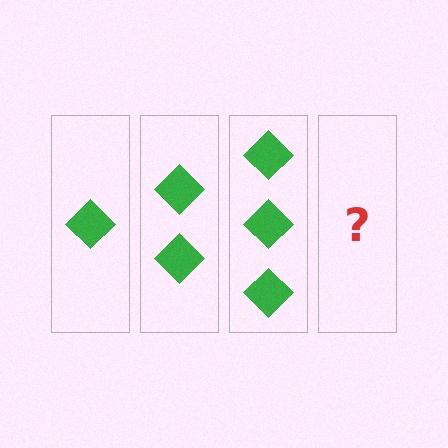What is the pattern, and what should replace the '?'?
The pattern is that each step adds one more diamond. The '?' should be 4 diamonds.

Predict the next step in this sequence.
The next step is 4 diamonds.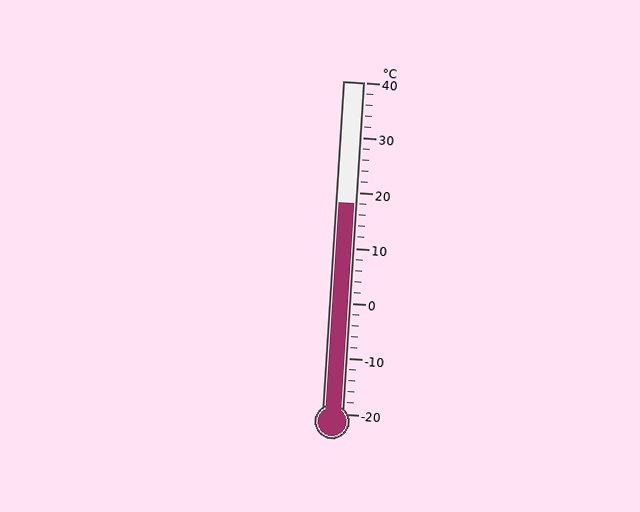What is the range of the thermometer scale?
The thermometer scale ranges from -20°C to 40°C.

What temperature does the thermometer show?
The thermometer shows approximately 18°C.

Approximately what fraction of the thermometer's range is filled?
The thermometer is filled to approximately 65% of its range.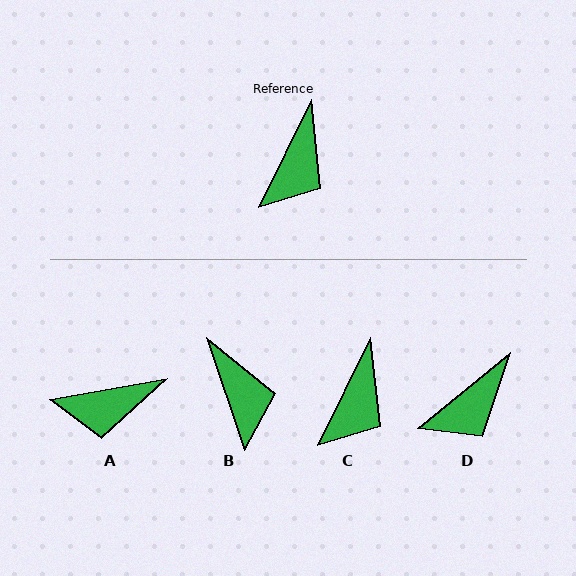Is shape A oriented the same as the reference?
No, it is off by about 54 degrees.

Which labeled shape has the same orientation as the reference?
C.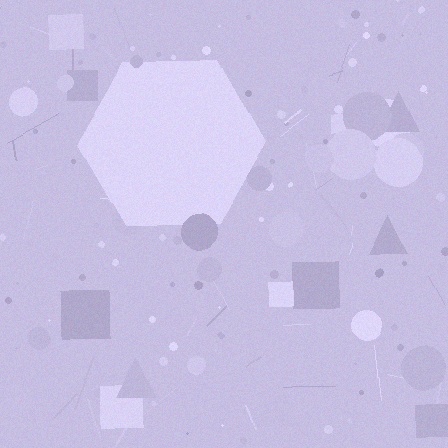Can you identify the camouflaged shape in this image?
The camouflaged shape is a hexagon.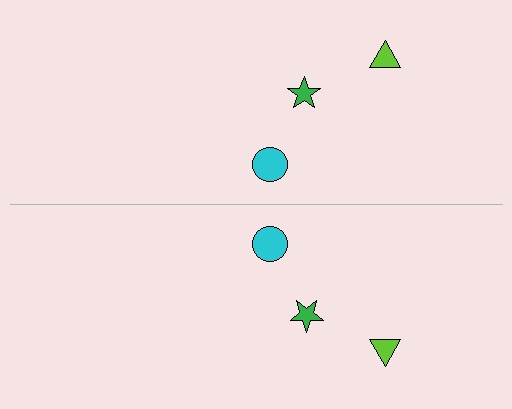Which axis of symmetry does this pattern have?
The pattern has a horizontal axis of symmetry running through the center of the image.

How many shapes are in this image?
There are 6 shapes in this image.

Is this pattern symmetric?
Yes, this pattern has bilateral (reflection) symmetry.